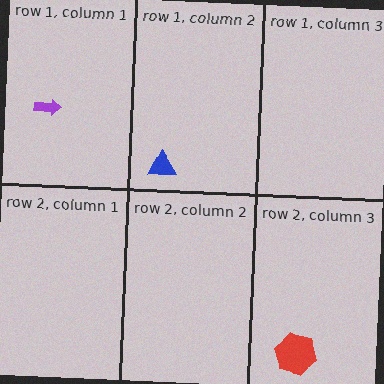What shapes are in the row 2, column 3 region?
The red hexagon.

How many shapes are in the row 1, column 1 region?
1.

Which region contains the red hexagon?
The row 2, column 3 region.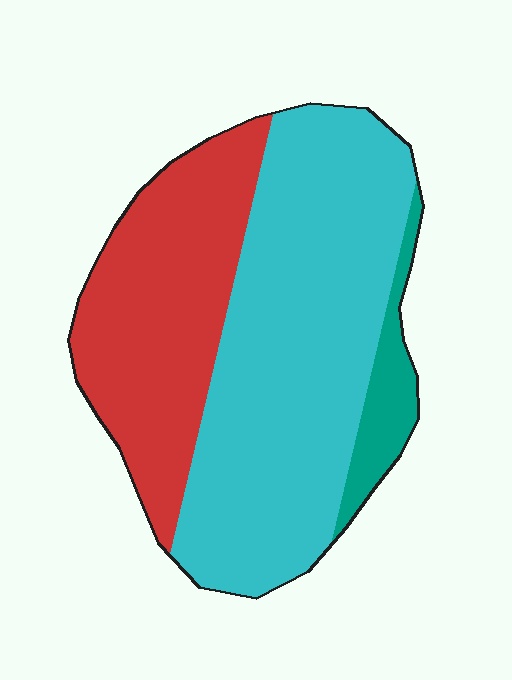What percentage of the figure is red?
Red covers 34% of the figure.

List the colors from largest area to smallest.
From largest to smallest: cyan, red, teal.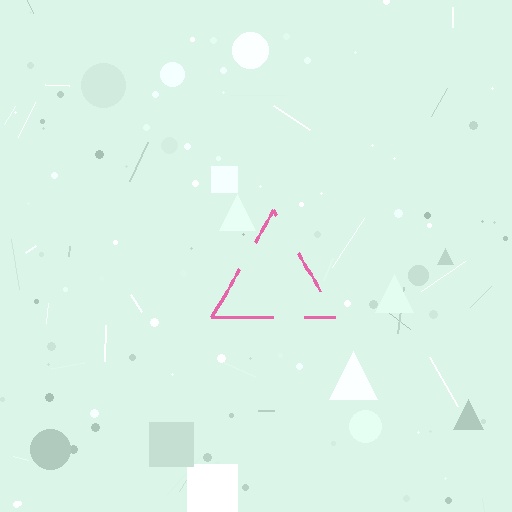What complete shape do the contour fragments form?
The contour fragments form a triangle.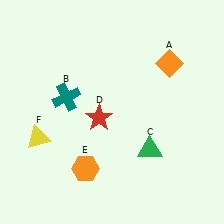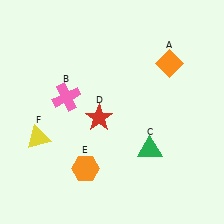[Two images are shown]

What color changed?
The cross (B) changed from teal in Image 1 to pink in Image 2.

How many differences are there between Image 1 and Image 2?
There is 1 difference between the two images.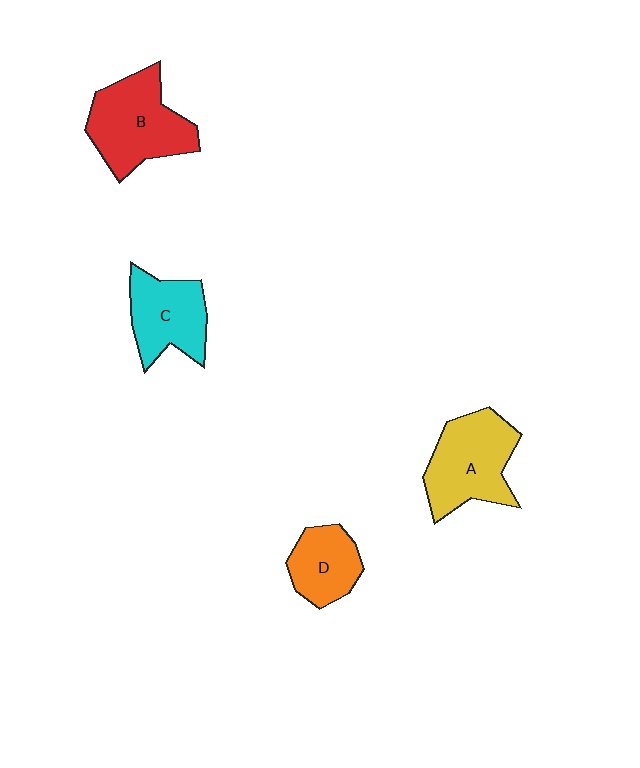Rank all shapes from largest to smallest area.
From largest to smallest: B (red), A (yellow), C (cyan), D (orange).